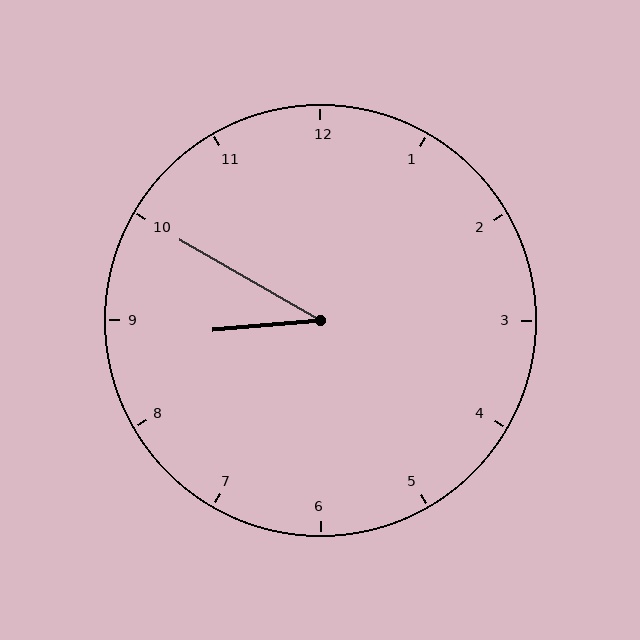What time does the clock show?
8:50.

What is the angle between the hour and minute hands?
Approximately 35 degrees.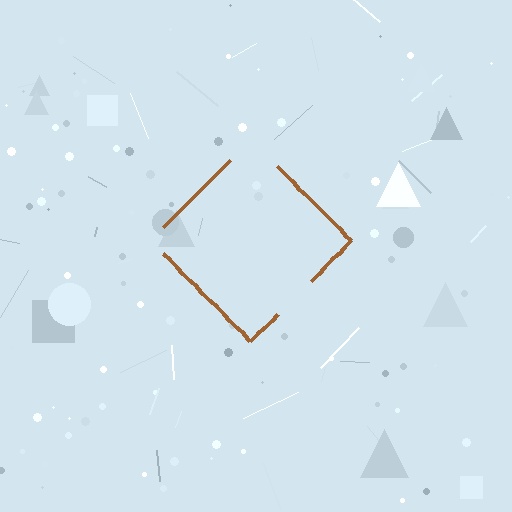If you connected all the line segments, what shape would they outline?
They would outline a diamond.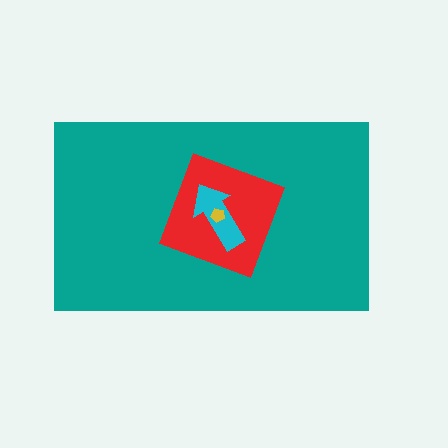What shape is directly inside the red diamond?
The cyan arrow.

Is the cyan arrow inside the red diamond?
Yes.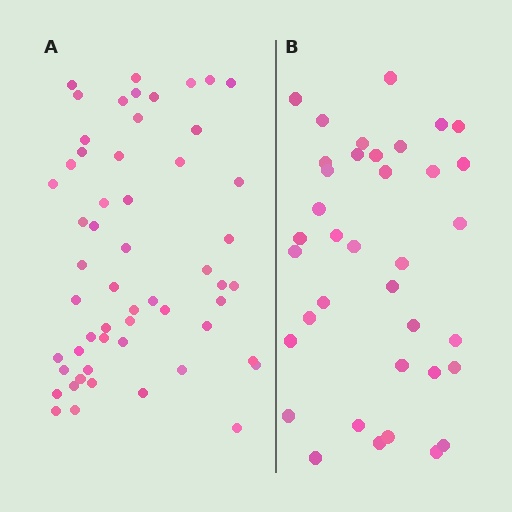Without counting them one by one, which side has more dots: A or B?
Region A (the left region) has more dots.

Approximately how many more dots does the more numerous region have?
Region A has approximately 20 more dots than region B.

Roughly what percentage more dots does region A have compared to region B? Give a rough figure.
About 50% more.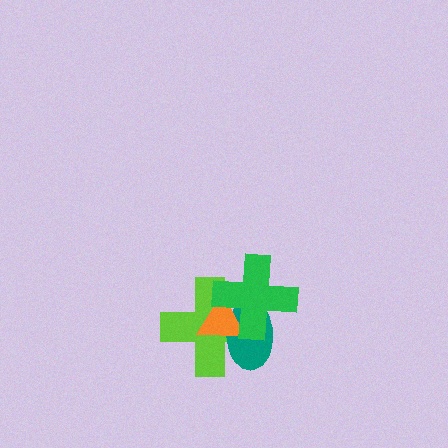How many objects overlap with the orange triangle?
3 objects overlap with the orange triangle.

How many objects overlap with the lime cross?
3 objects overlap with the lime cross.